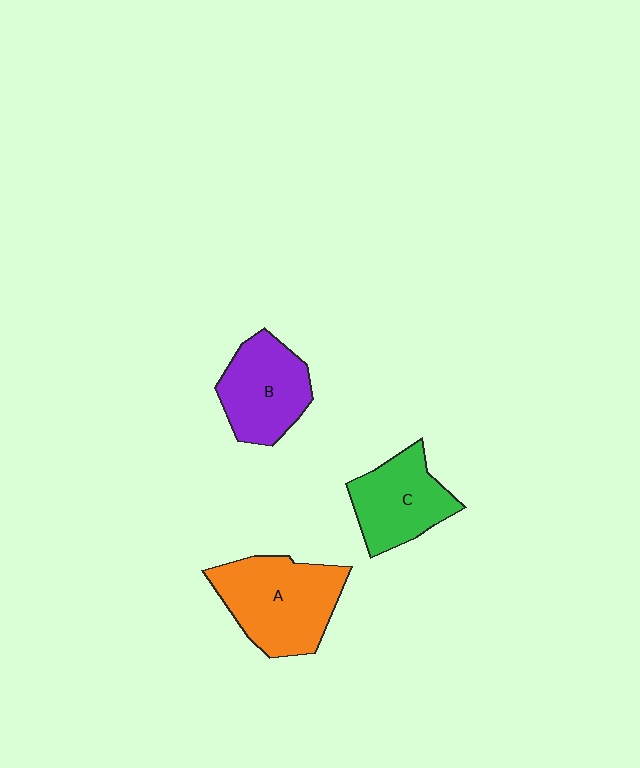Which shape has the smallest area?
Shape C (green).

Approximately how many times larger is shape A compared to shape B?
Approximately 1.3 times.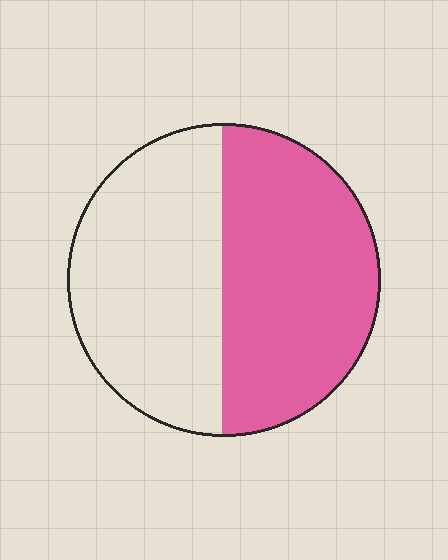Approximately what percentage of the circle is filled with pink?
Approximately 50%.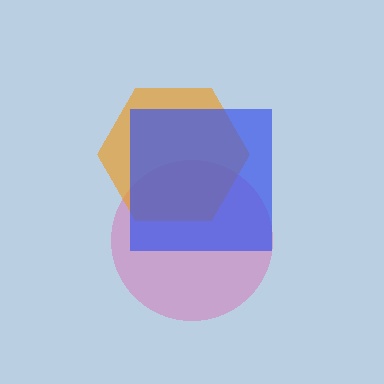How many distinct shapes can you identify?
There are 3 distinct shapes: a pink circle, an orange hexagon, a blue square.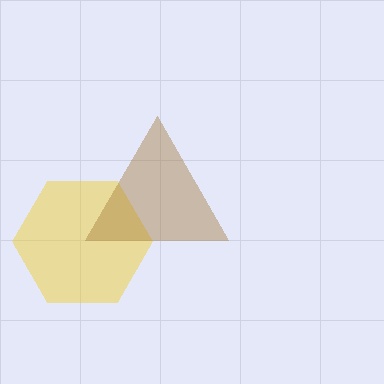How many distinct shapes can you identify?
There are 2 distinct shapes: a yellow hexagon, a brown triangle.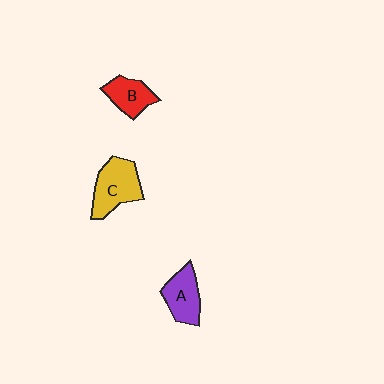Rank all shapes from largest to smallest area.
From largest to smallest: C (yellow), A (purple), B (red).